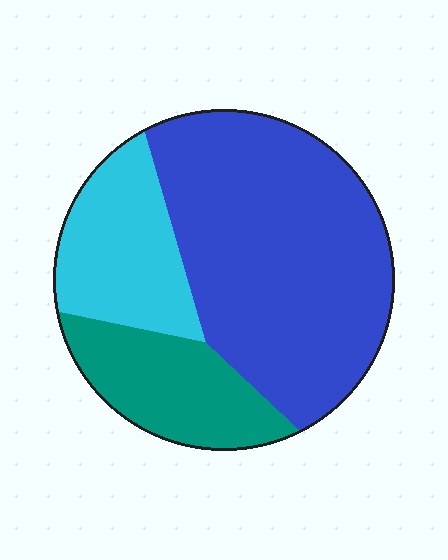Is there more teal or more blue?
Blue.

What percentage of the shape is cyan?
Cyan takes up between a sixth and a third of the shape.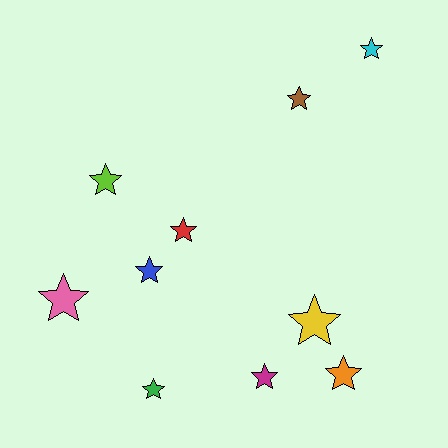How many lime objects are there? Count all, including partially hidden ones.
There is 1 lime object.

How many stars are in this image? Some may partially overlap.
There are 10 stars.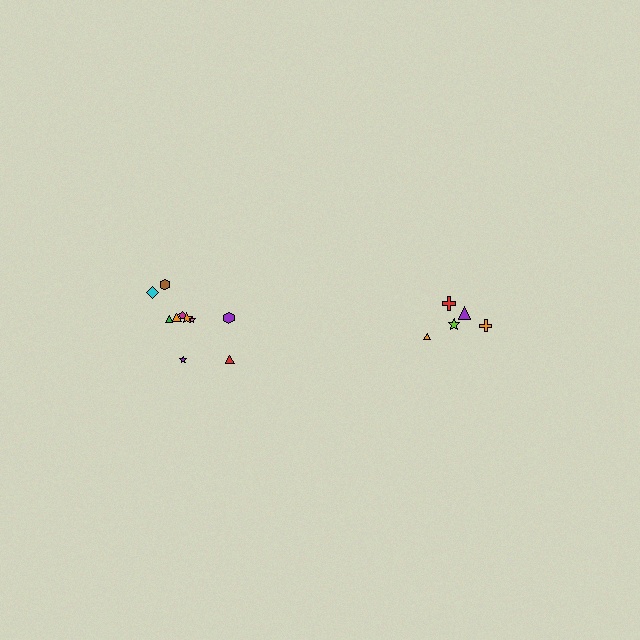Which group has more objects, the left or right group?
The left group.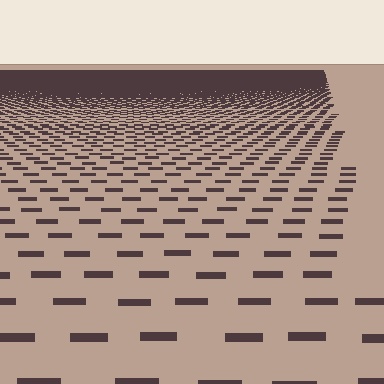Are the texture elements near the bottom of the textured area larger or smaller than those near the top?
Larger. Near the bottom, elements are closer to the viewer and appear at a bigger on-screen size.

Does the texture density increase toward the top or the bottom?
Density increases toward the top.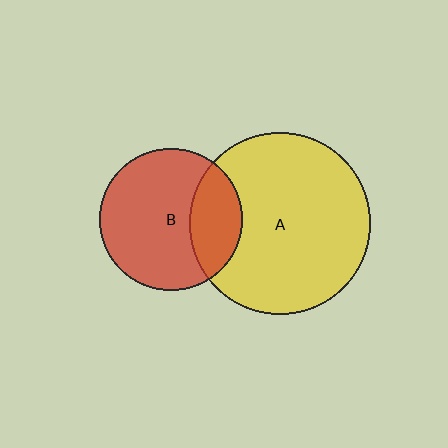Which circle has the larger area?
Circle A (yellow).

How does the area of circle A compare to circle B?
Approximately 1.6 times.